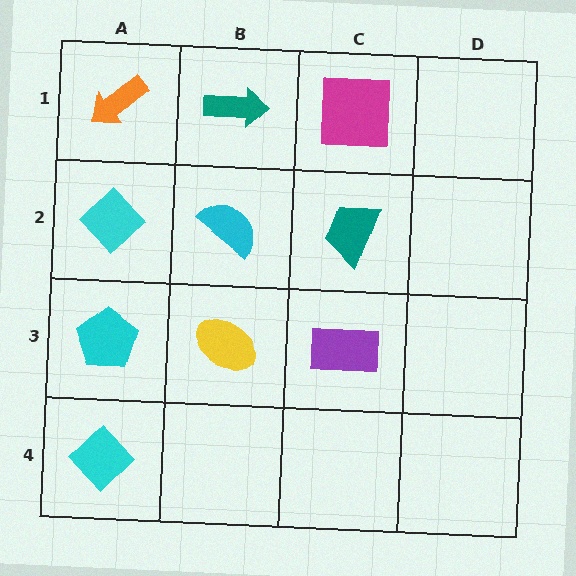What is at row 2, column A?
A cyan diamond.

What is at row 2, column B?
A cyan semicircle.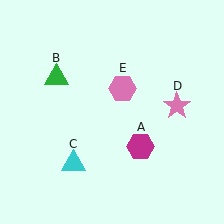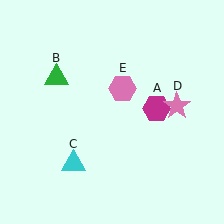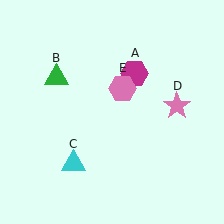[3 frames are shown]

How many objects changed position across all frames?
1 object changed position: magenta hexagon (object A).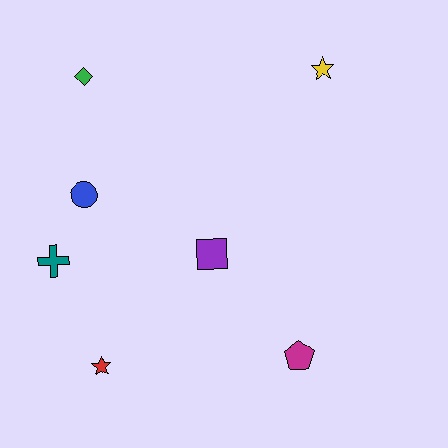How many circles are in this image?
There is 1 circle.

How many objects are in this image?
There are 7 objects.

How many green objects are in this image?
There is 1 green object.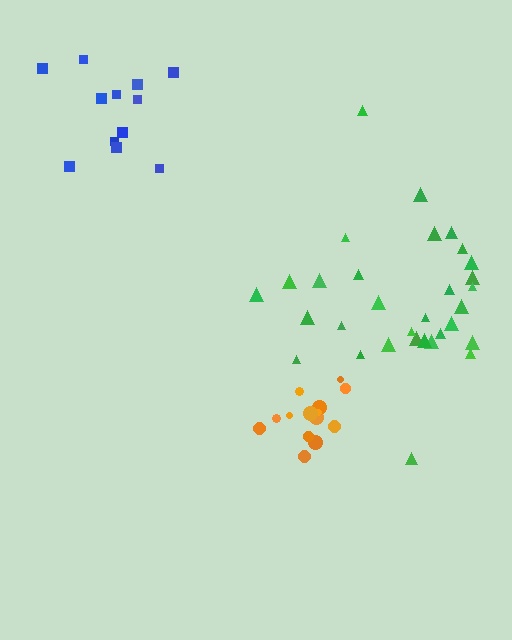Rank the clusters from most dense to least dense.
orange, blue, green.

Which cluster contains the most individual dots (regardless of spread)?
Green (31).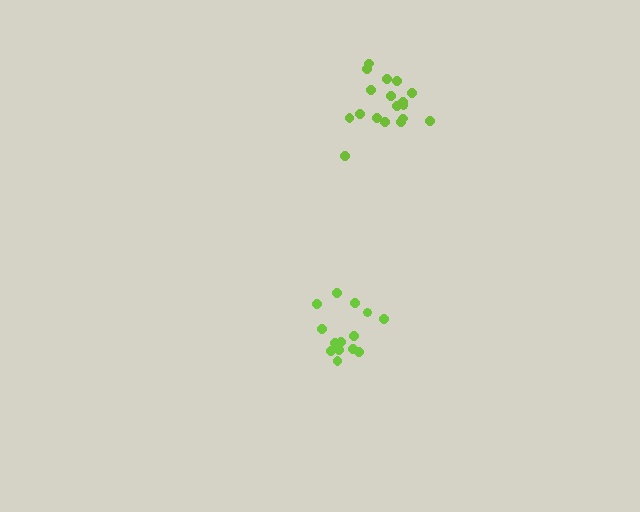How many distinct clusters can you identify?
There are 2 distinct clusters.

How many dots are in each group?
Group 1: 18 dots, Group 2: 14 dots (32 total).